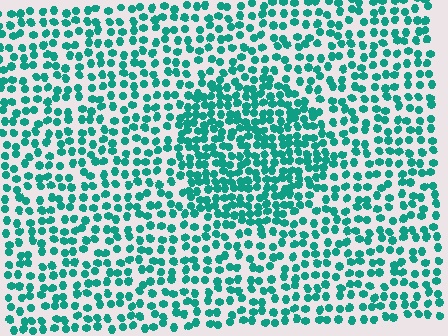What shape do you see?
I see a circle.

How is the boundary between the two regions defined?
The boundary is defined by a change in element density (approximately 1.7x ratio). All elements are the same color, size, and shape.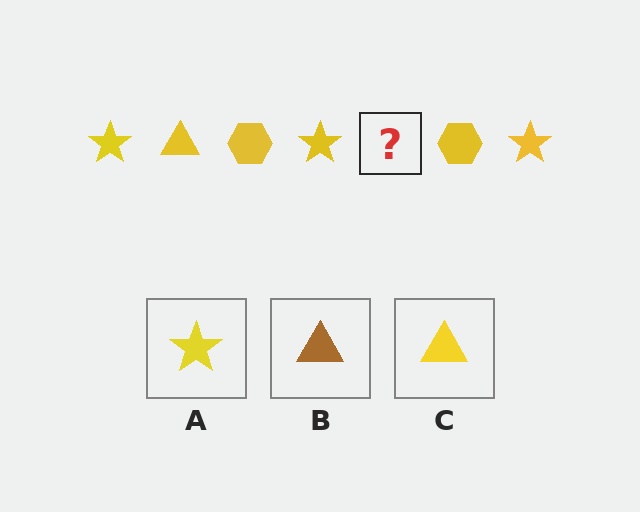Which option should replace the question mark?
Option C.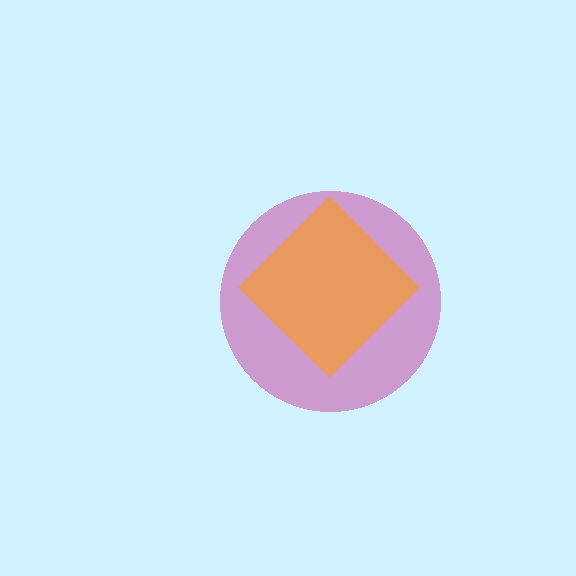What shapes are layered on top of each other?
The layered shapes are: a magenta circle, an orange diamond.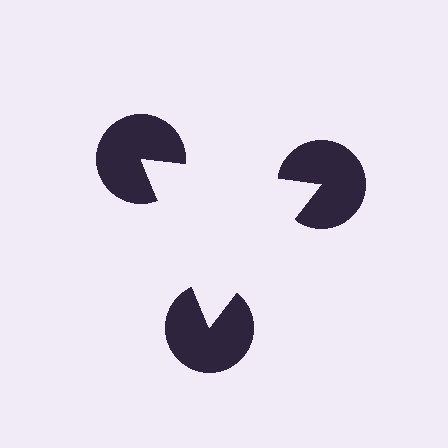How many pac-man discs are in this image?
There are 3 — one at each vertex of the illusory triangle.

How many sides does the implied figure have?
3 sides.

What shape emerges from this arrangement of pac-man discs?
An illusory triangle — its edges are inferred from the aligned wedge cuts in the pac-man discs, not physically drawn.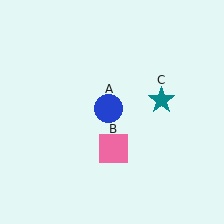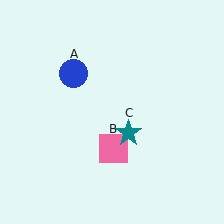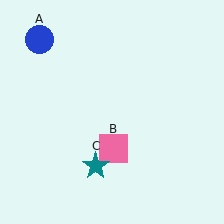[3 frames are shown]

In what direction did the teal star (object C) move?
The teal star (object C) moved down and to the left.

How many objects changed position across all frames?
2 objects changed position: blue circle (object A), teal star (object C).